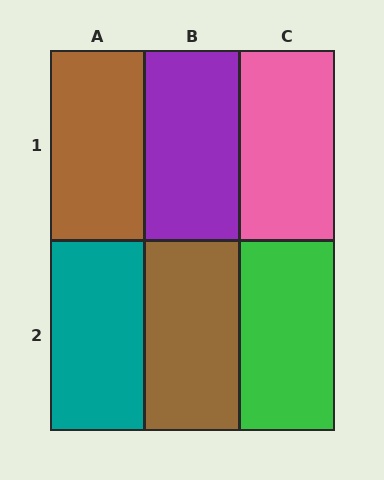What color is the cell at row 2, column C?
Green.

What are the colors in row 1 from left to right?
Brown, purple, pink.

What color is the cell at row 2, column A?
Teal.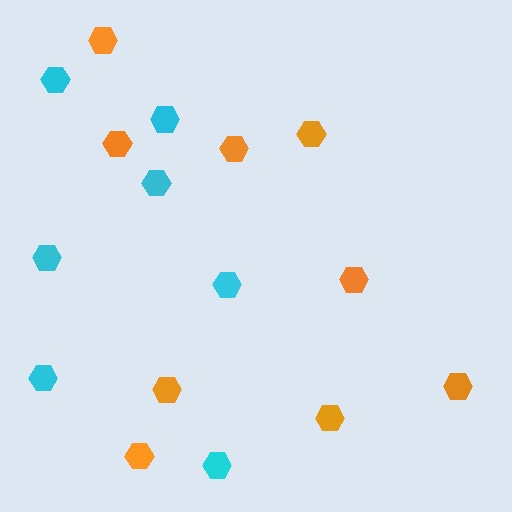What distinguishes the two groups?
There are 2 groups: one group of cyan hexagons (7) and one group of orange hexagons (9).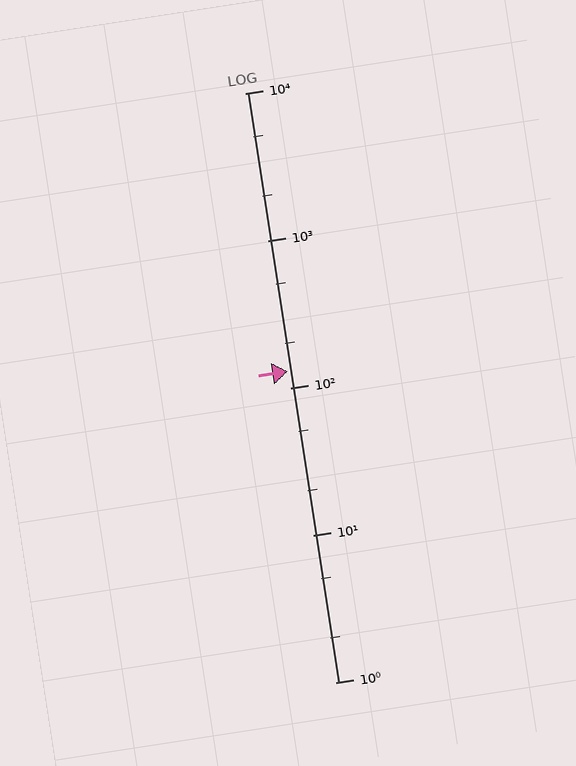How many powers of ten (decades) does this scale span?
The scale spans 4 decades, from 1 to 10000.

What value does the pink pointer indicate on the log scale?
The pointer indicates approximately 130.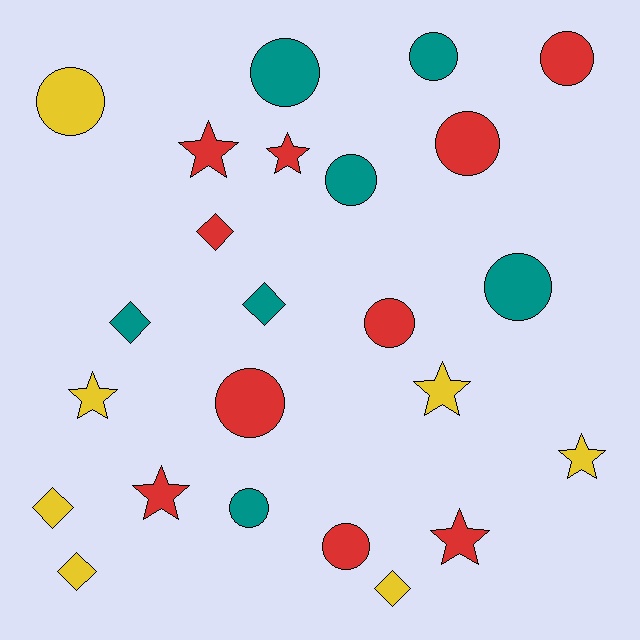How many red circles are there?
There are 5 red circles.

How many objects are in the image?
There are 24 objects.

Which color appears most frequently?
Red, with 10 objects.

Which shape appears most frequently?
Circle, with 11 objects.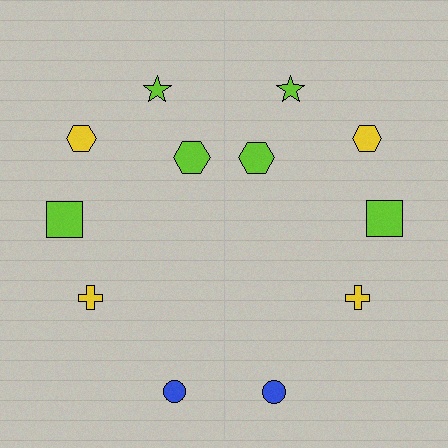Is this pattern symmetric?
Yes, this pattern has bilateral (reflection) symmetry.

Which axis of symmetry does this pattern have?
The pattern has a vertical axis of symmetry running through the center of the image.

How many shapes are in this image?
There are 12 shapes in this image.